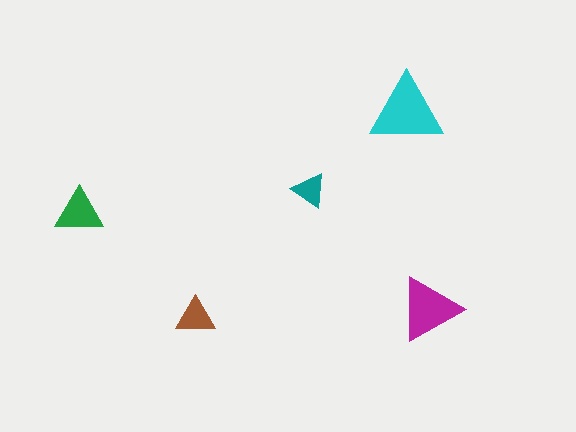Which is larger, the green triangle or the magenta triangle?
The magenta one.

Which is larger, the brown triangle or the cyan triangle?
The cyan one.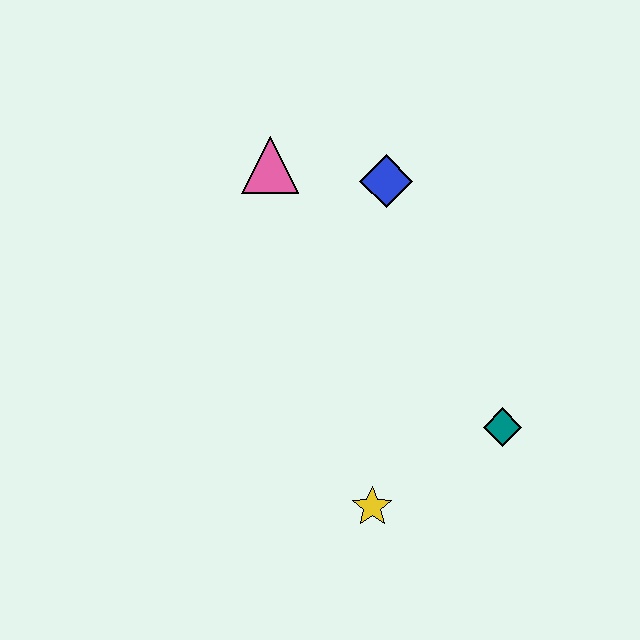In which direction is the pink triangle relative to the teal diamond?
The pink triangle is above the teal diamond.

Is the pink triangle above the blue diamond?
Yes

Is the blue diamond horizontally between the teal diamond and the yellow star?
Yes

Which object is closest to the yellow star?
The teal diamond is closest to the yellow star.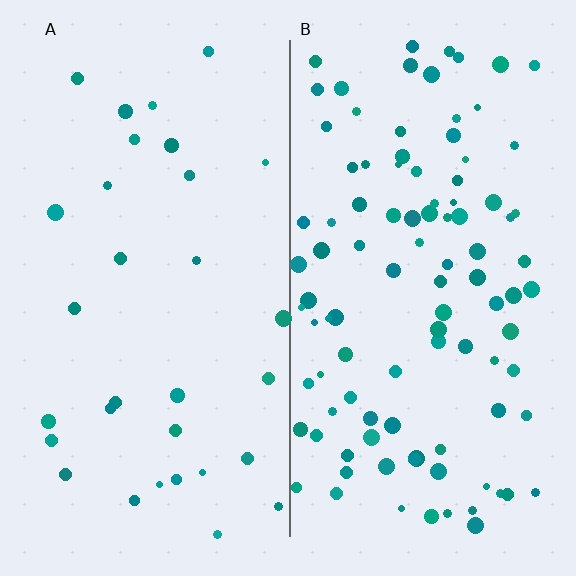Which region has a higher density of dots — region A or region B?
B (the right).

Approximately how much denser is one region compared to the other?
Approximately 3.2× — region B over region A.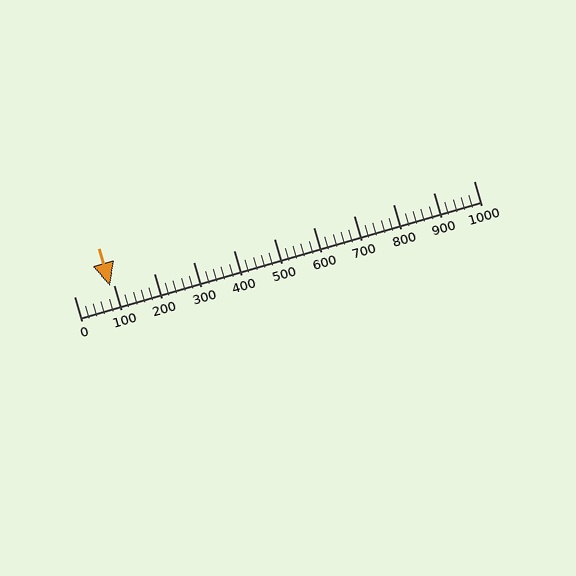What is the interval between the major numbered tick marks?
The major tick marks are spaced 100 units apart.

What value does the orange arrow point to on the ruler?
The orange arrow points to approximately 91.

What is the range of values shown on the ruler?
The ruler shows values from 0 to 1000.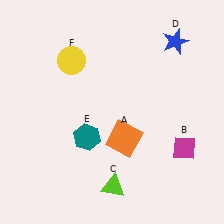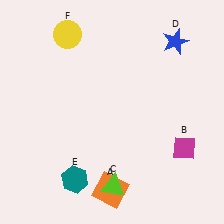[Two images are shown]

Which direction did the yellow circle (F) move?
The yellow circle (F) moved up.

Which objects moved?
The objects that moved are: the orange square (A), the teal hexagon (E), the yellow circle (F).